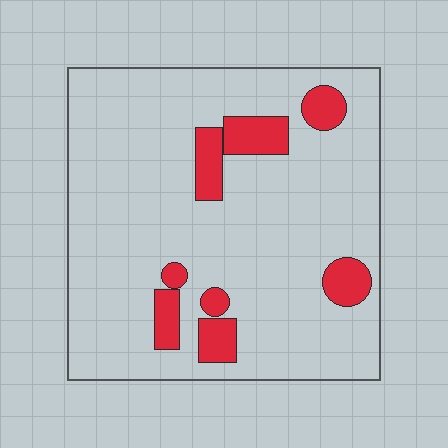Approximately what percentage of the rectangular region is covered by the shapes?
Approximately 15%.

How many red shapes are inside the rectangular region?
8.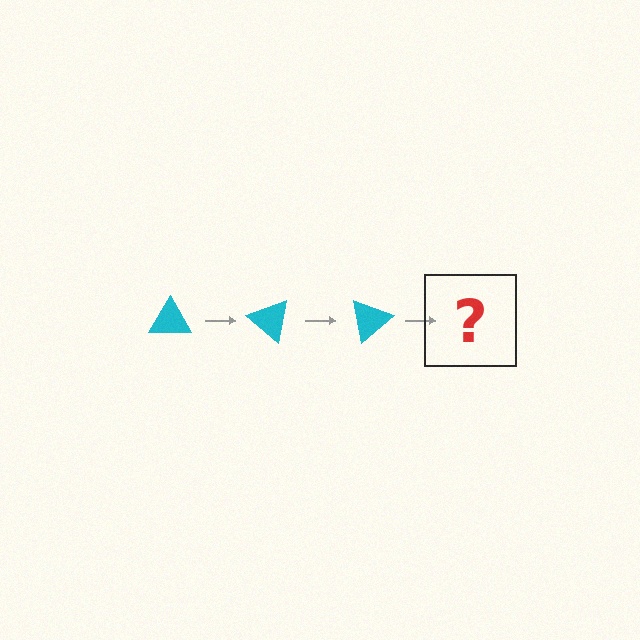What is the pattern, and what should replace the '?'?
The pattern is that the triangle rotates 40 degrees each step. The '?' should be a cyan triangle rotated 120 degrees.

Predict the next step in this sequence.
The next step is a cyan triangle rotated 120 degrees.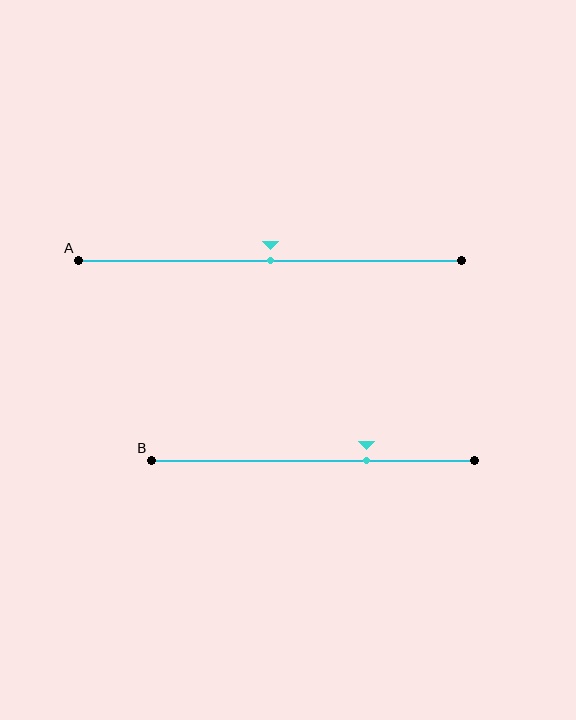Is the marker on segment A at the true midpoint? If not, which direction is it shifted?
Yes, the marker on segment A is at the true midpoint.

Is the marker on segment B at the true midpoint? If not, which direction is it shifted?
No, the marker on segment B is shifted to the right by about 16% of the segment length.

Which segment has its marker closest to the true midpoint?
Segment A has its marker closest to the true midpoint.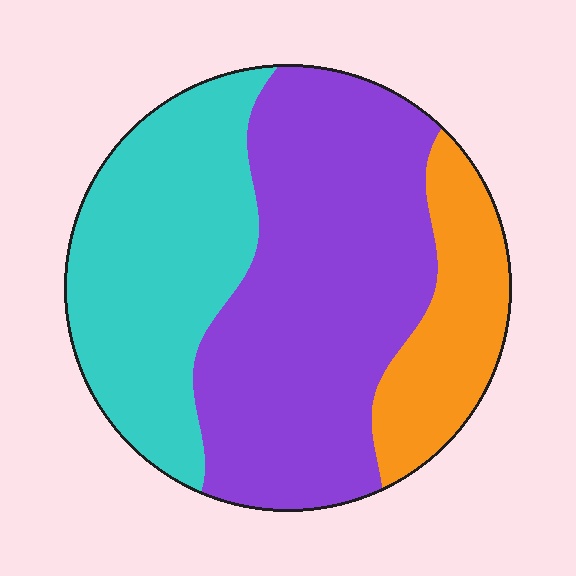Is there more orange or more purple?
Purple.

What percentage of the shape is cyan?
Cyan takes up between a quarter and a half of the shape.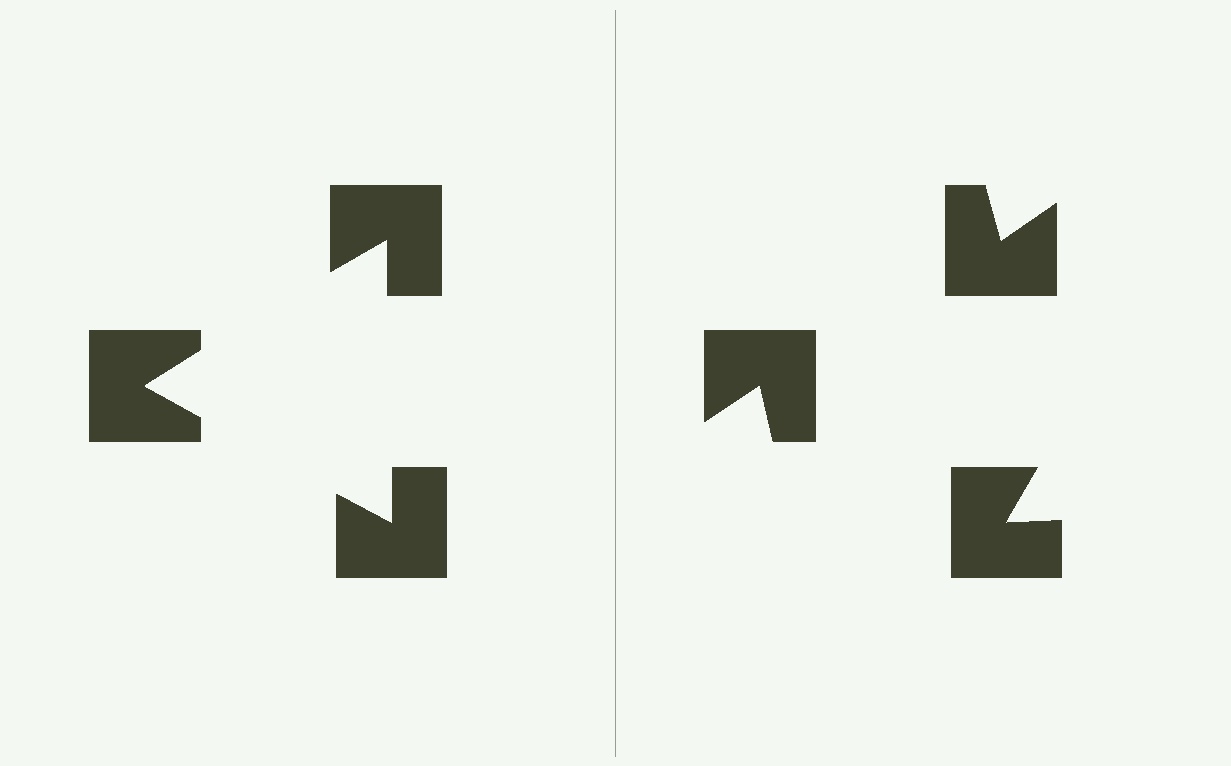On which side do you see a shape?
An illusory triangle appears on the left side. On the right side the wedge cuts are rotated, so no coherent shape forms.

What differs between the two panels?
The notched squares are positioned identically on both sides; only the wedge orientations differ. On the left they align to a triangle; on the right they are misaligned.